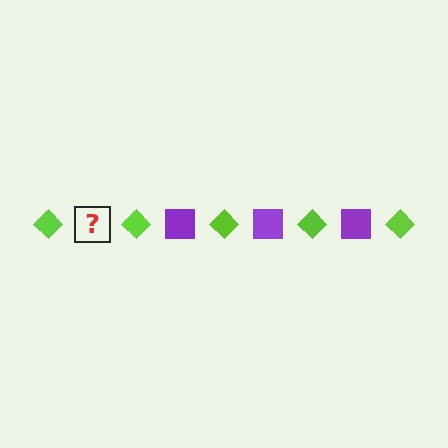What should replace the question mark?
The question mark should be replaced with a purple square.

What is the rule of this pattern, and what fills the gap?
The rule is that the pattern alternates between lime diamond and purple square. The gap should be filled with a purple square.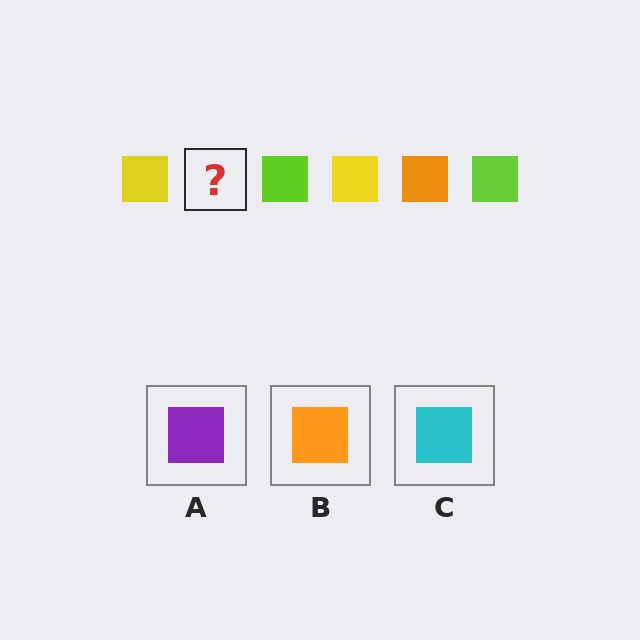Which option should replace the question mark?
Option B.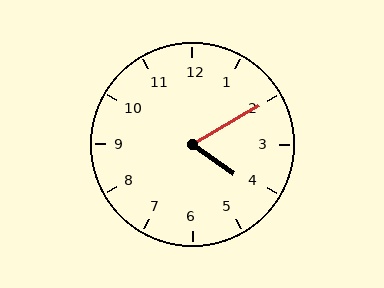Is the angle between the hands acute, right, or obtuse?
It is acute.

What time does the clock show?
4:10.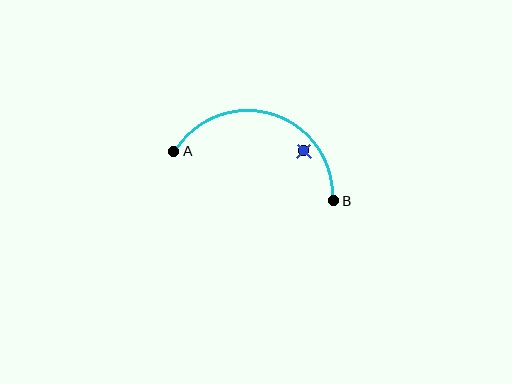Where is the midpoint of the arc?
The arc midpoint is the point on the curve farthest from the straight line joining A and B. It sits above that line.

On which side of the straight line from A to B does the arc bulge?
The arc bulges above the straight line connecting A and B.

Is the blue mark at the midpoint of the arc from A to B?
No — the blue mark does not lie on the arc at all. It sits slightly inside the curve.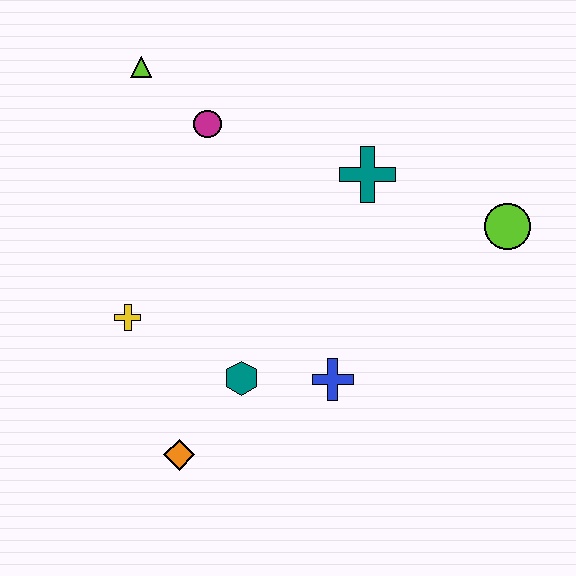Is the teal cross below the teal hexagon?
No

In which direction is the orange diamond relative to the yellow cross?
The orange diamond is below the yellow cross.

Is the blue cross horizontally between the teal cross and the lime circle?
No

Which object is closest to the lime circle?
The teal cross is closest to the lime circle.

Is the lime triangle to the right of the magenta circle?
No